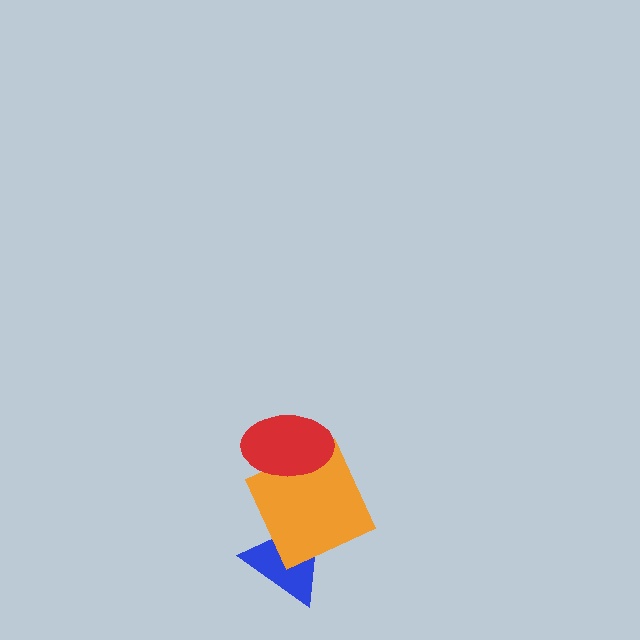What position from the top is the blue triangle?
The blue triangle is 3rd from the top.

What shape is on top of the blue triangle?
The orange square is on top of the blue triangle.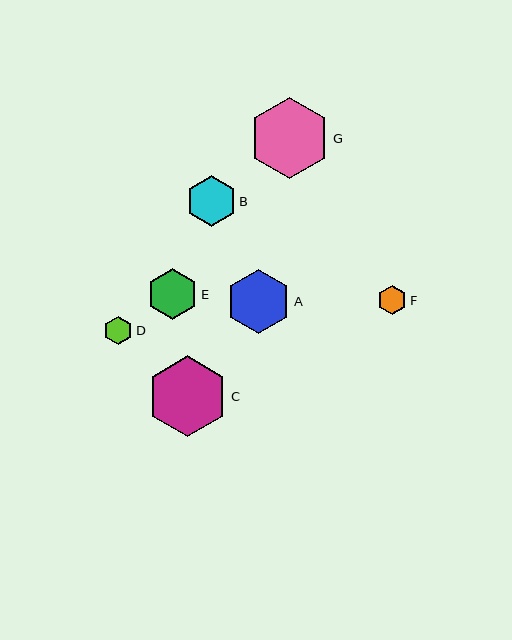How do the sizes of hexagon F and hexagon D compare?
Hexagon F and hexagon D are approximately the same size.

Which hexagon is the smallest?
Hexagon D is the smallest with a size of approximately 29 pixels.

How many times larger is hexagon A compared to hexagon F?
Hexagon A is approximately 2.2 times the size of hexagon F.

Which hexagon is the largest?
Hexagon G is the largest with a size of approximately 81 pixels.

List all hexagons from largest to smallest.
From largest to smallest: G, C, A, E, B, F, D.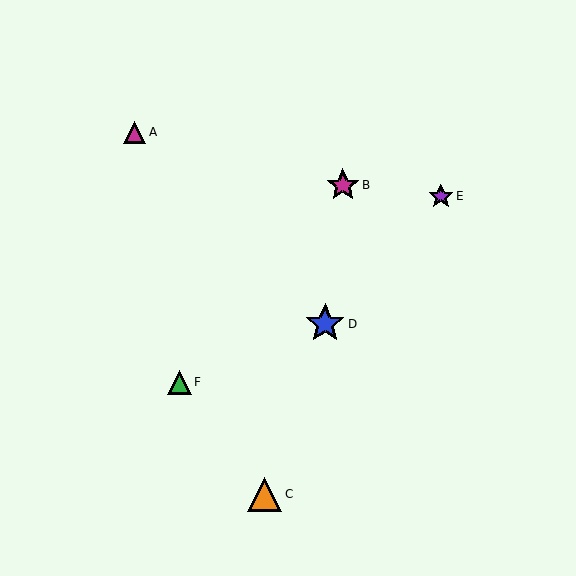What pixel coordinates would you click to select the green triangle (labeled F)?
Click at (180, 382) to select the green triangle F.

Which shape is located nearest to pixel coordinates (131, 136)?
The magenta triangle (labeled A) at (135, 132) is nearest to that location.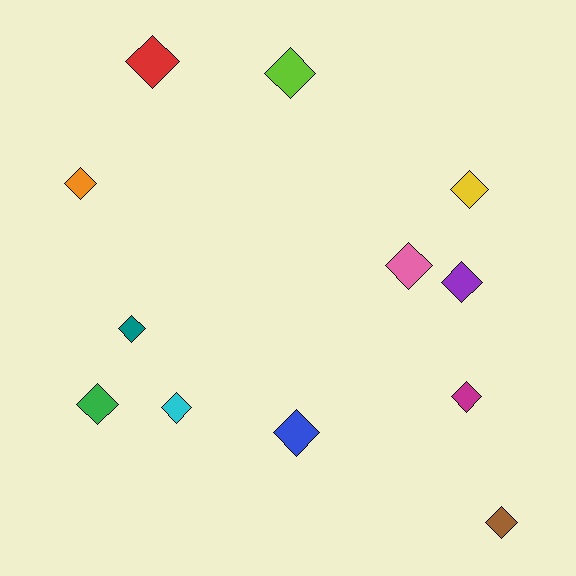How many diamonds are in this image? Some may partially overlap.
There are 12 diamonds.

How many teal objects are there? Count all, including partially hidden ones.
There is 1 teal object.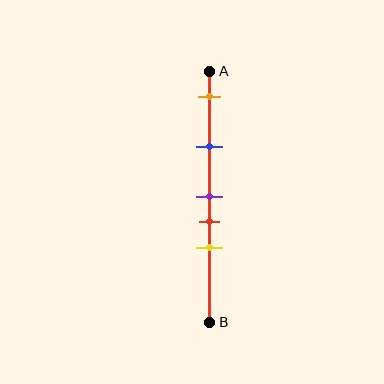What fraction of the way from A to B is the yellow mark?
The yellow mark is approximately 70% (0.7) of the way from A to B.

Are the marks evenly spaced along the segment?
No, the marks are not evenly spaced.